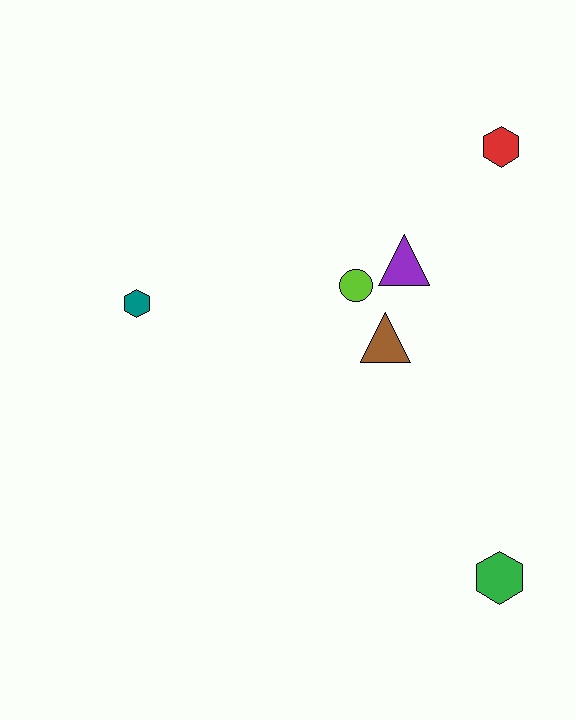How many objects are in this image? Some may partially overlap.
There are 6 objects.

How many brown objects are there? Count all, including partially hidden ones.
There is 1 brown object.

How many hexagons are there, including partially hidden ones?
There are 3 hexagons.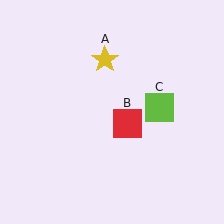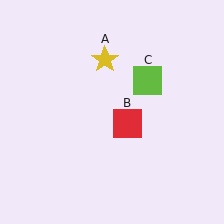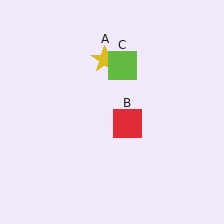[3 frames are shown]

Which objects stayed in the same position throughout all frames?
Yellow star (object A) and red square (object B) remained stationary.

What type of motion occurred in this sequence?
The lime square (object C) rotated counterclockwise around the center of the scene.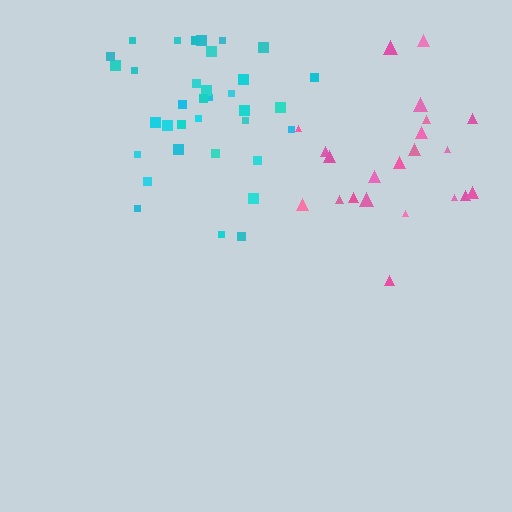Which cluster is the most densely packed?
Cyan.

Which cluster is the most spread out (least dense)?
Pink.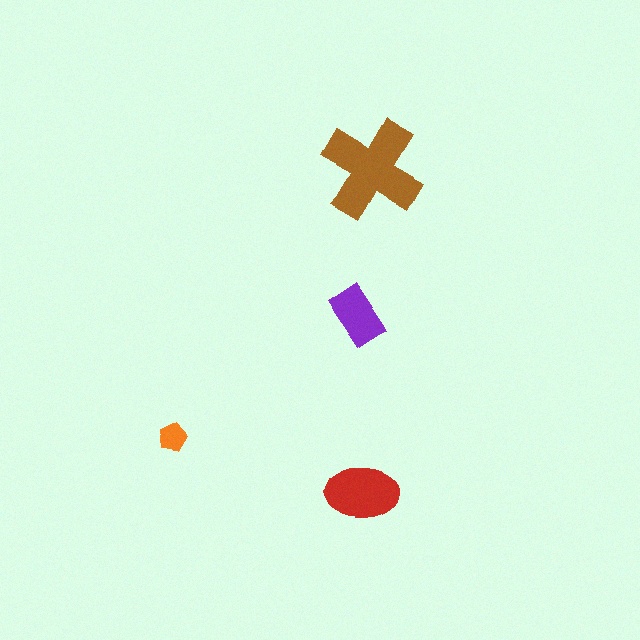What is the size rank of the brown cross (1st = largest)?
1st.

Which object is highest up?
The brown cross is topmost.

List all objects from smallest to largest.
The orange pentagon, the purple rectangle, the red ellipse, the brown cross.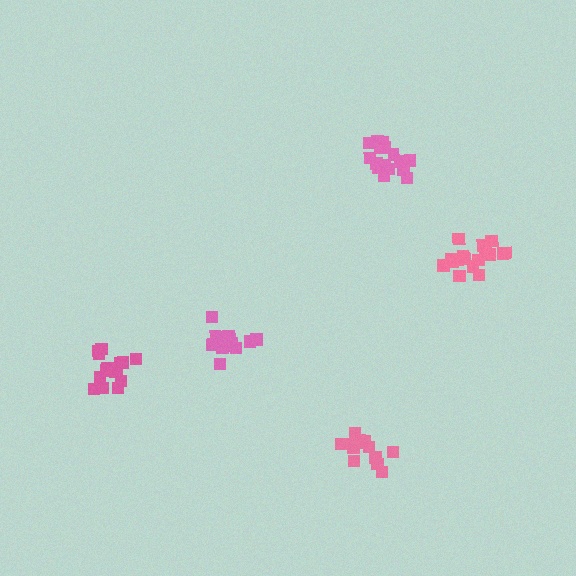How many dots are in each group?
Group 1: 17 dots, Group 2: 17 dots, Group 3: 18 dots, Group 4: 13 dots, Group 5: 14 dots (79 total).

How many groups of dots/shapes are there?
There are 5 groups.